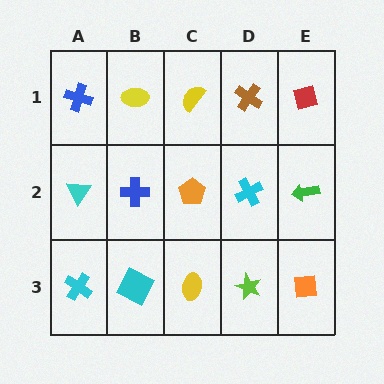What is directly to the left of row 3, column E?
A lime star.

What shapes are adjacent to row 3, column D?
A cyan cross (row 2, column D), a yellow ellipse (row 3, column C), an orange square (row 3, column E).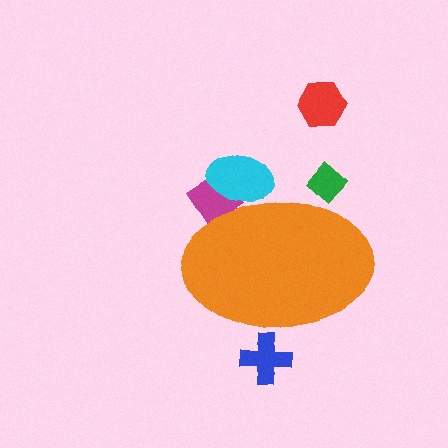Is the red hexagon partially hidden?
No, the red hexagon is fully visible.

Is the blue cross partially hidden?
Yes, the blue cross is partially hidden behind the orange ellipse.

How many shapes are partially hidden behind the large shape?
4 shapes are partially hidden.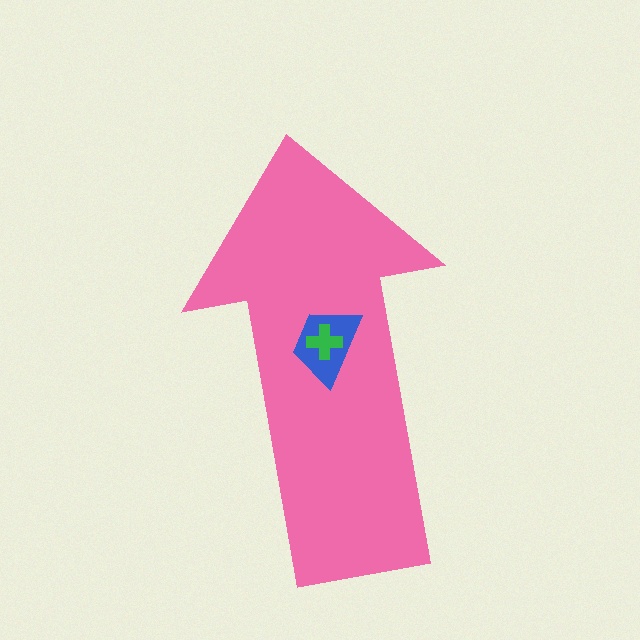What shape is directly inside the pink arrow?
The blue trapezoid.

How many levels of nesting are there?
3.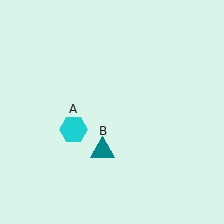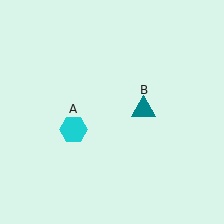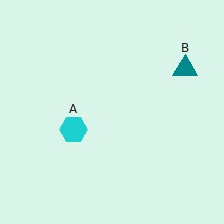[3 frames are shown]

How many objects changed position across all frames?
1 object changed position: teal triangle (object B).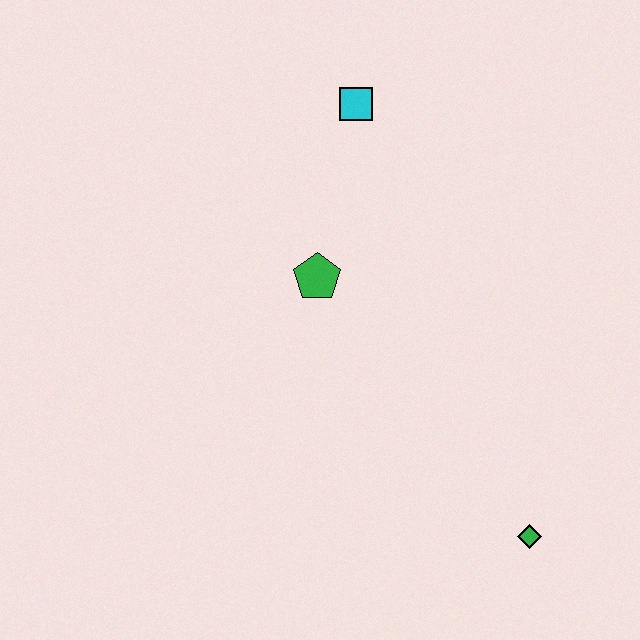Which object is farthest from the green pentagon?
The green diamond is farthest from the green pentagon.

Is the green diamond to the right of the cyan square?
Yes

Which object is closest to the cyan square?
The green pentagon is closest to the cyan square.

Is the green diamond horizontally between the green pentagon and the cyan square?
No